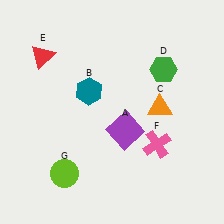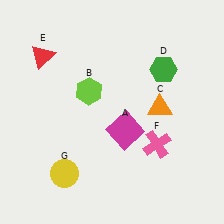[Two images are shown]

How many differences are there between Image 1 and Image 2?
There are 3 differences between the two images.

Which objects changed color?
A changed from purple to magenta. B changed from teal to lime. G changed from lime to yellow.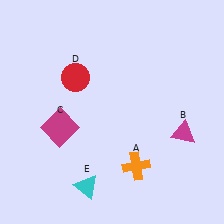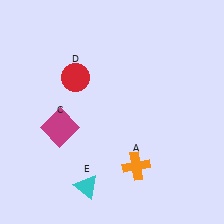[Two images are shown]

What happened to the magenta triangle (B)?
The magenta triangle (B) was removed in Image 2. It was in the bottom-right area of Image 1.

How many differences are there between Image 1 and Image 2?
There is 1 difference between the two images.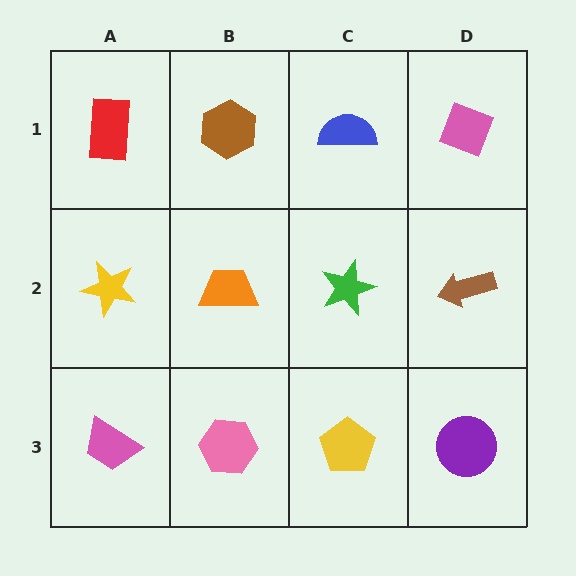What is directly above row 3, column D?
A brown arrow.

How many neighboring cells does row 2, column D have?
3.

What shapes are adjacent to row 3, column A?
A yellow star (row 2, column A), a pink hexagon (row 3, column B).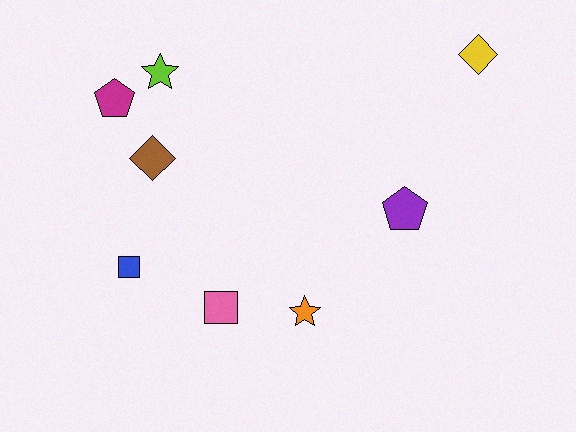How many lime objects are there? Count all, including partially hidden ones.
There is 1 lime object.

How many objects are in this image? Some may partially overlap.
There are 8 objects.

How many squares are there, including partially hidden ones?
There are 2 squares.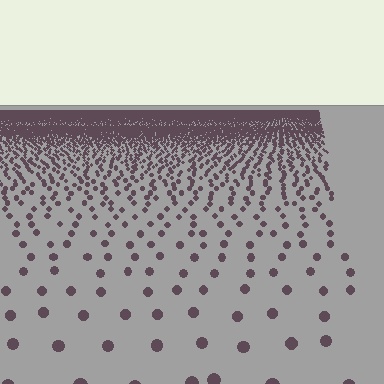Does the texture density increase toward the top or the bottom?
Density increases toward the top.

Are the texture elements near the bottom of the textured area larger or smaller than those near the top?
Larger. Near the bottom, elements are closer to the viewer and appear at a bigger on-screen size.